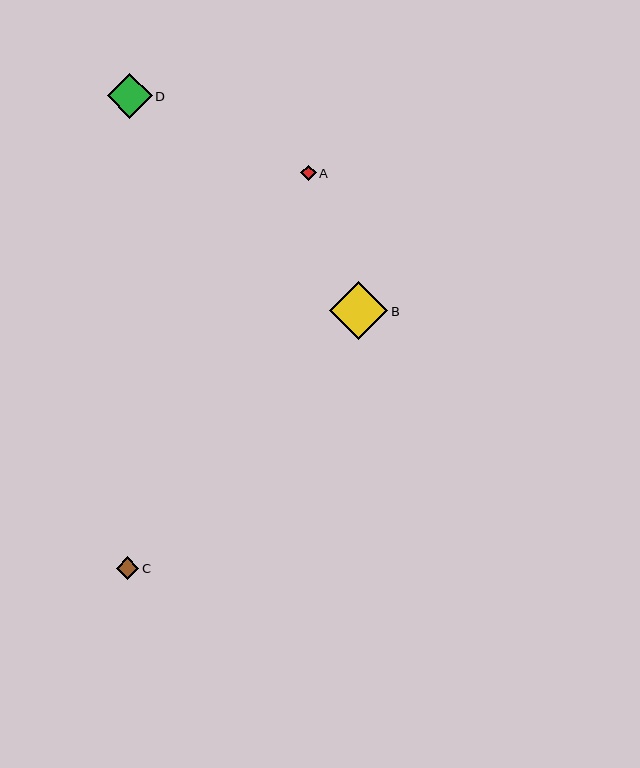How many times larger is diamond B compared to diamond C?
Diamond B is approximately 2.6 times the size of diamond C.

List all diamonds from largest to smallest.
From largest to smallest: B, D, C, A.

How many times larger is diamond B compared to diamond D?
Diamond B is approximately 1.3 times the size of diamond D.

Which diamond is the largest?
Diamond B is the largest with a size of approximately 58 pixels.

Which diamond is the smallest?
Diamond A is the smallest with a size of approximately 15 pixels.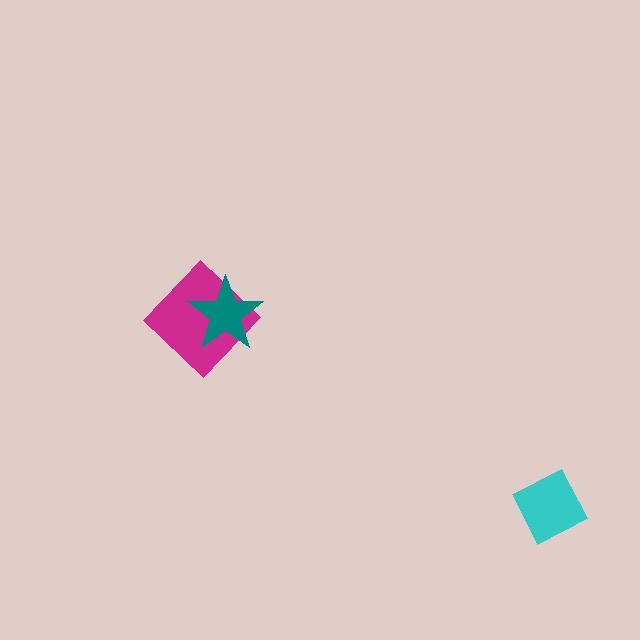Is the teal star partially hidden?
No, no other shape covers it.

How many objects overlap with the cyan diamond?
0 objects overlap with the cyan diamond.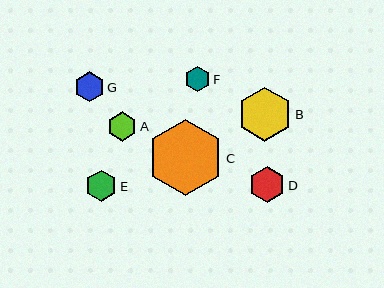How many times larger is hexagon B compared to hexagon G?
Hexagon B is approximately 1.8 times the size of hexagon G.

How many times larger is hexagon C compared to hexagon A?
Hexagon C is approximately 2.6 times the size of hexagon A.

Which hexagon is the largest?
Hexagon C is the largest with a size of approximately 76 pixels.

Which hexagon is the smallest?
Hexagon F is the smallest with a size of approximately 25 pixels.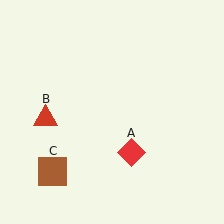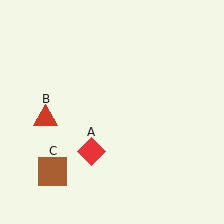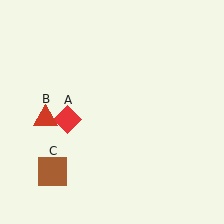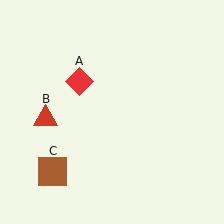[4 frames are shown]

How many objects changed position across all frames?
1 object changed position: red diamond (object A).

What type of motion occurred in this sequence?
The red diamond (object A) rotated clockwise around the center of the scene.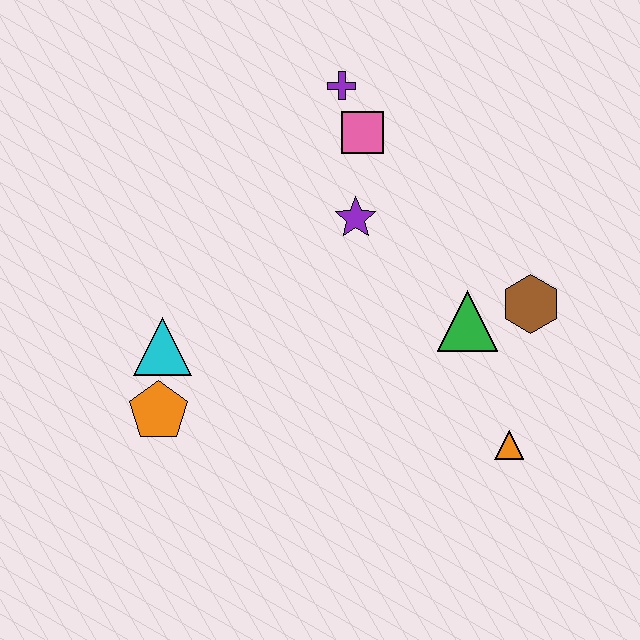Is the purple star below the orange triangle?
No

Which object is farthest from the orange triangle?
The purple cross is farthest from the orange triangle.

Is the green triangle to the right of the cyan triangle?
Yes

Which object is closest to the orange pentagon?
The cyan triangle is closest to the orange pentagon.